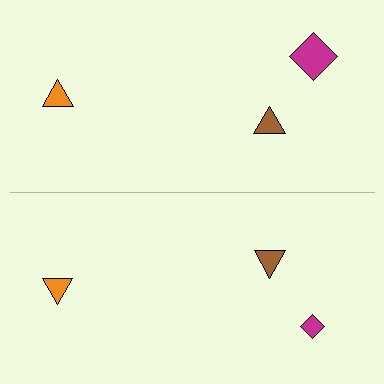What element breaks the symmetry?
The magenta diamond on the bottom side has a different size than its mirror counterpart.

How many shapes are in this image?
There are 6 shapes in this image.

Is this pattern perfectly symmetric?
No, the pattern is not perfectly symmetric. The magenta diamond on the bottom side has a different size than its mirror counterpart.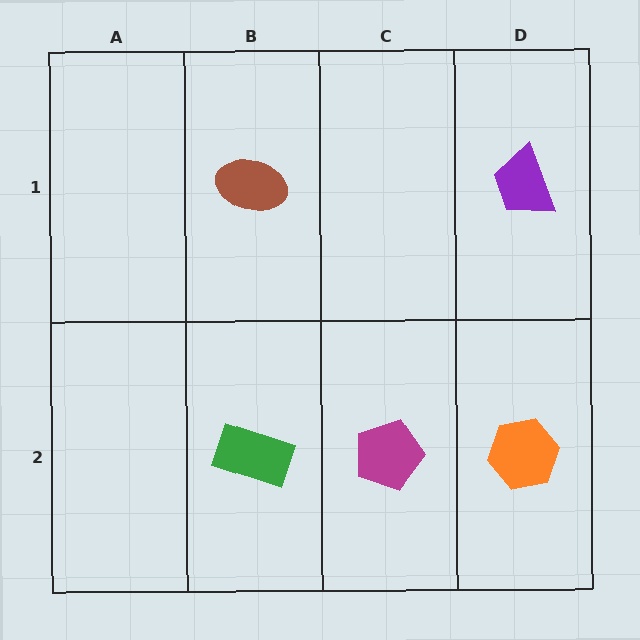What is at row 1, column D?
A purple trapezoid.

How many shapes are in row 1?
2 shapes.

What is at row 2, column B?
A green rectangle.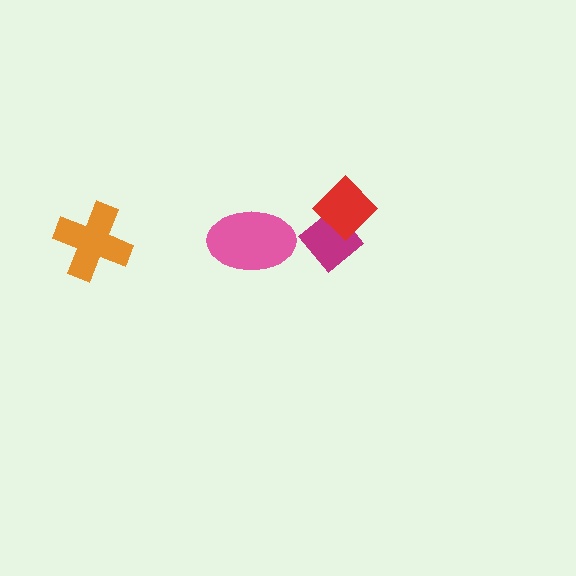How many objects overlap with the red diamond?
1 object overlaps with the red diamond.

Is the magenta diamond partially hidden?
Yes, it is partially covered by another shape.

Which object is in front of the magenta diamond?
The red diamond is in front of the magenta diamond.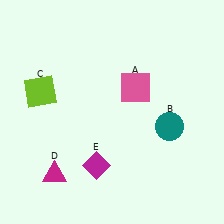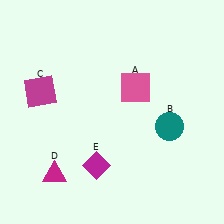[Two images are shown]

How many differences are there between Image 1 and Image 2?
There is 1 difference between the two images.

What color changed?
The square (C) changed from lime in Image 1 to magenta in Image 2.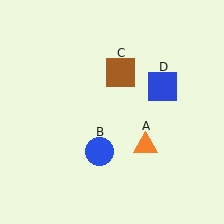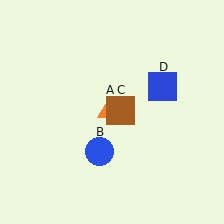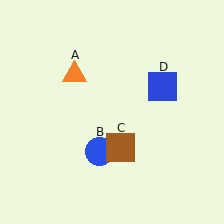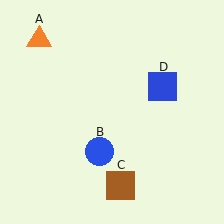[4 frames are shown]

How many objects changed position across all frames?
2 objects changed position: orange triangle (object A), brown square (object C).